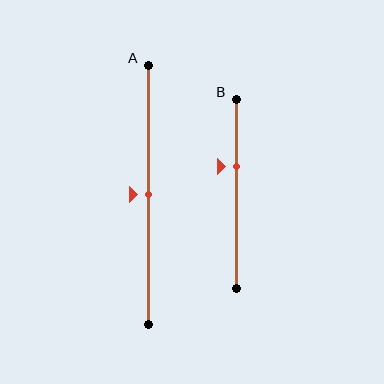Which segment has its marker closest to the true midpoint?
Segment A has its marker closest to the true midpoint.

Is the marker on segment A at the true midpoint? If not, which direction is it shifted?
Yes, the marker on segment A is at the true midpoint.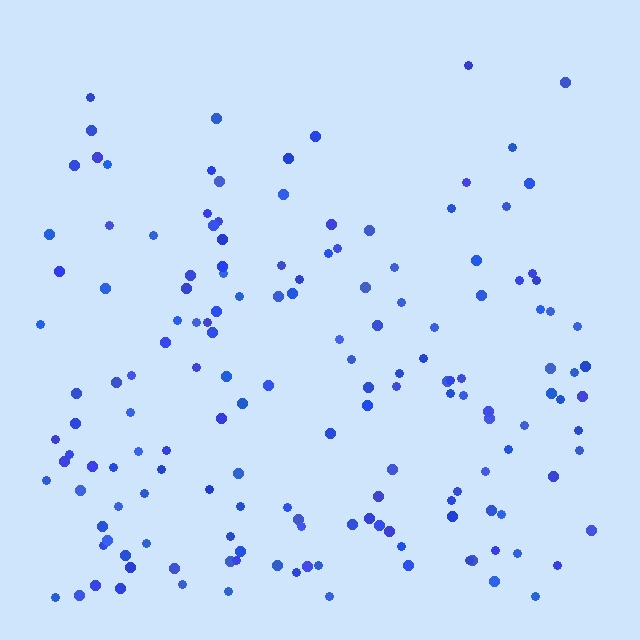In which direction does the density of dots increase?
From top to bottom, with the bottom side densest.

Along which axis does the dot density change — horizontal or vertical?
Vertical.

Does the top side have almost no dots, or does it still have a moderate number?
Still a moderate number, just noticeably fewer than the bottom.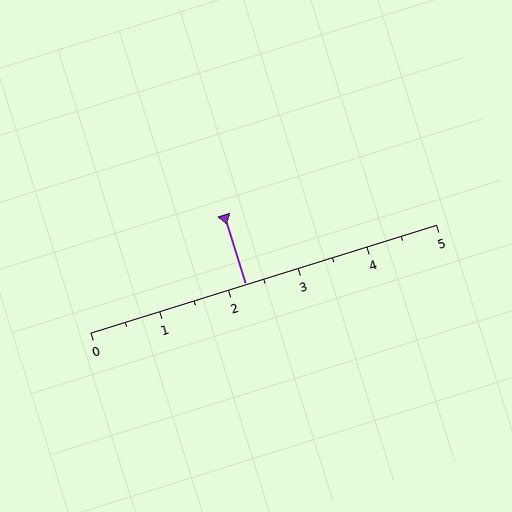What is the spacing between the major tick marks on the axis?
The major ticks are spaced 1 apart.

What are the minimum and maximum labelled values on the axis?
The axis runs from 0 to 5.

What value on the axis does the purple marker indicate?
The marker indicates approximately 2.2.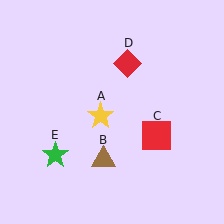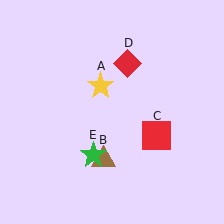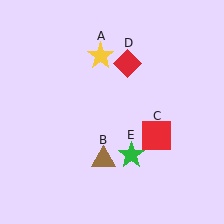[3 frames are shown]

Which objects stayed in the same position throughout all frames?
Brown triangle (object B) and red square (object C) and red diamond (object D) remained stationary.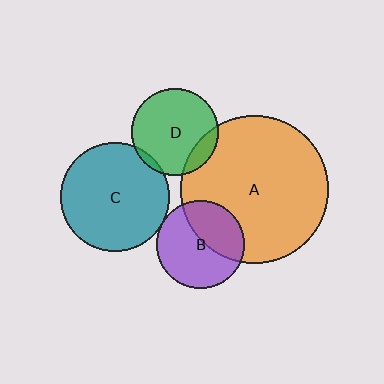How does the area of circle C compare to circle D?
Approximately 1.6 times.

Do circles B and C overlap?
Yes.